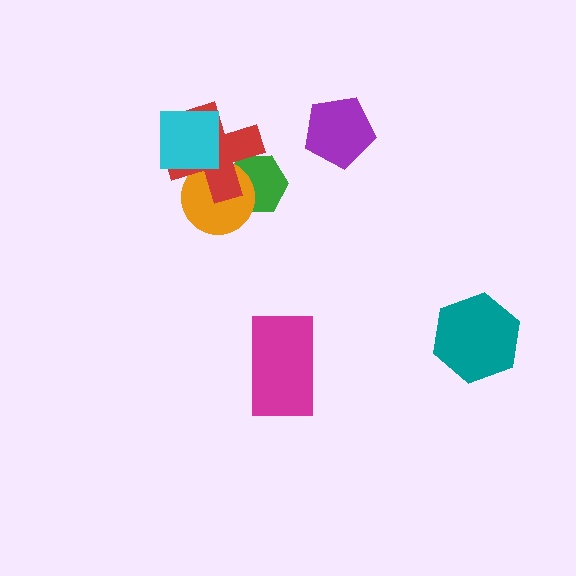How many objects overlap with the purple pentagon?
0 objects overlap with the purple pentagon.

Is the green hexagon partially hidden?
Yes, it is partially covered by another shape.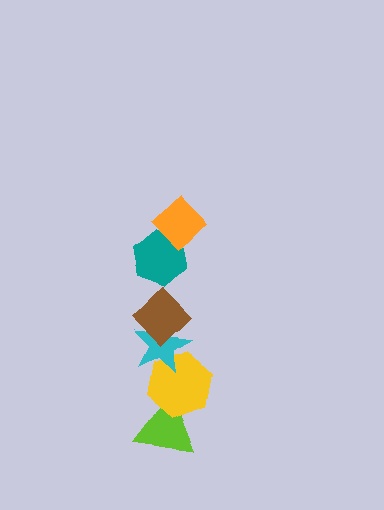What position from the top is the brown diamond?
The brown diamond is 3rd from the top.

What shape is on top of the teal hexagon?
The orange diamond is on top of the teal hexagon.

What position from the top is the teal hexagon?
The teal hexagon is 2nd from the top.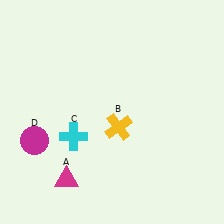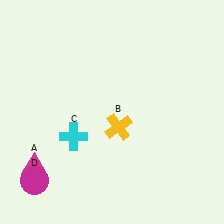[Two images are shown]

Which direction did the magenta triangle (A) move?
The magenta triangle (A) moved left.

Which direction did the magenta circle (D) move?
The magenta circle (D) moved down.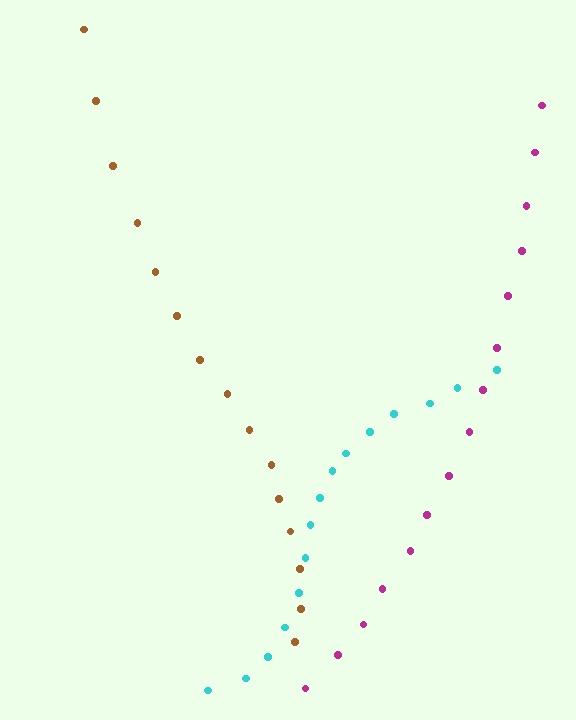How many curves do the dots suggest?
There are 3 distinct paths.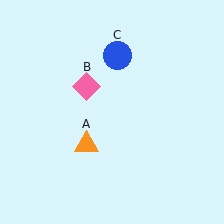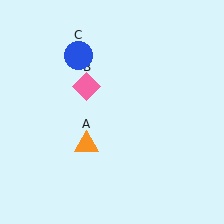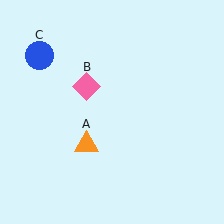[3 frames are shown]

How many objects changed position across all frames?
1 object changed position: blue circle (object C).